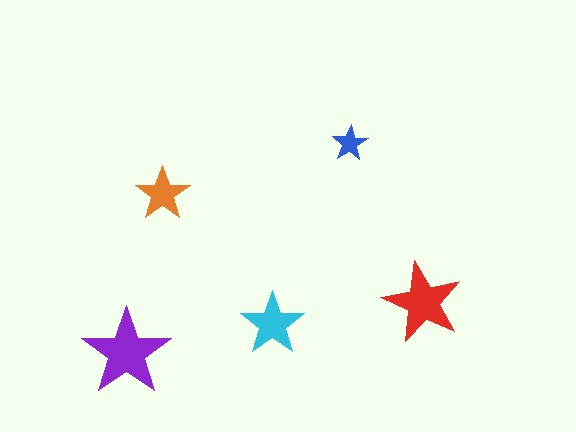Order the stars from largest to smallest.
the purple one, the red one, the cyan one, the orange one, the blue one.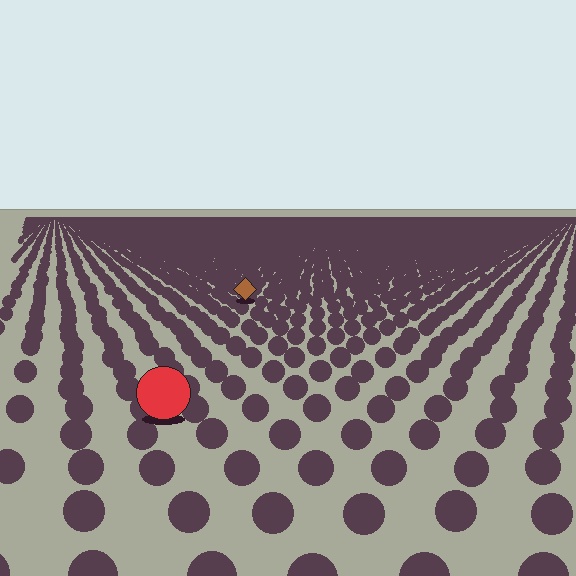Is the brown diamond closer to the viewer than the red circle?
No. The red circle is closer — you can tell from the texture gradient: the ground texture is coarser near it.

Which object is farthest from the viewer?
The brown diamond is farthest from the viewer. It appears smaller and the ground texture around it is denser.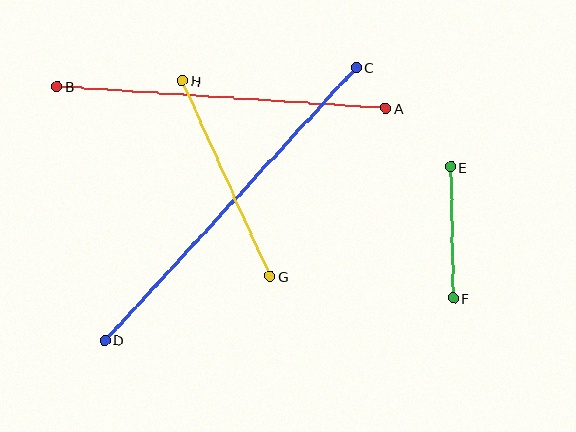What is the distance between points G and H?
The distance is approximately 214 pixels.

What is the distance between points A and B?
The distance is approximately 329 pixels.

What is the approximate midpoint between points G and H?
The midpoint is at approximately (226, 179) pixels.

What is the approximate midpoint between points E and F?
The midpoint is at approximately (452, 233) pixels.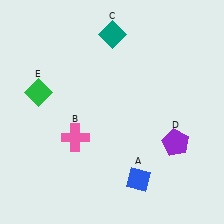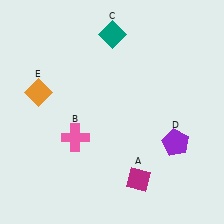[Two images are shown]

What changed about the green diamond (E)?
In Image 1, E is green. In Image 2, it changed to orange.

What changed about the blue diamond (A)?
In Image 1, A is blue. In Image 2, it changed to magenta.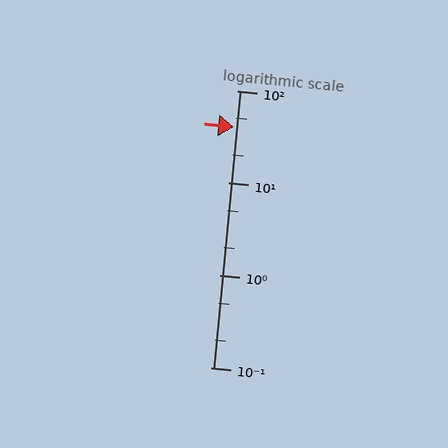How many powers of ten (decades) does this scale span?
The scale spans 3 decades, from 0.1 to 100.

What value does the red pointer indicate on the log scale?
The pointer indicates approximately 40.